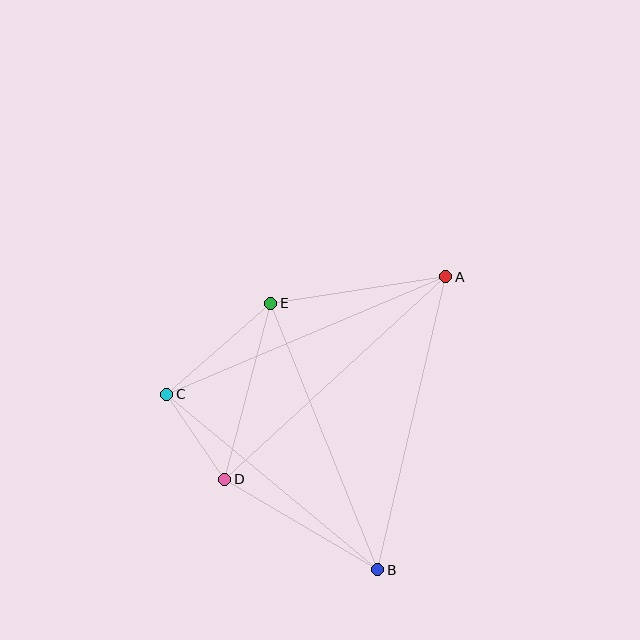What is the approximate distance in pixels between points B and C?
The distance between B and C is approximately 274 pixels.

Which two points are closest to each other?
Points C and D are closest to each other.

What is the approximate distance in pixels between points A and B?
The distance between A and B is approximately 300 pixels.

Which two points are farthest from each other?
Points A and C are farthest from each other.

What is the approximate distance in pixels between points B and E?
The distance between B and E is approximately 287 pixels.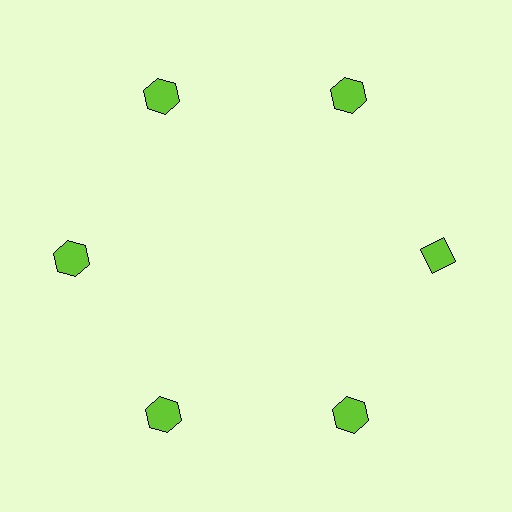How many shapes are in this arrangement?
There are 6 shapes arranged in a ring pattern.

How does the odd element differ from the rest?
It has a different shape: diamond instead of hexagon.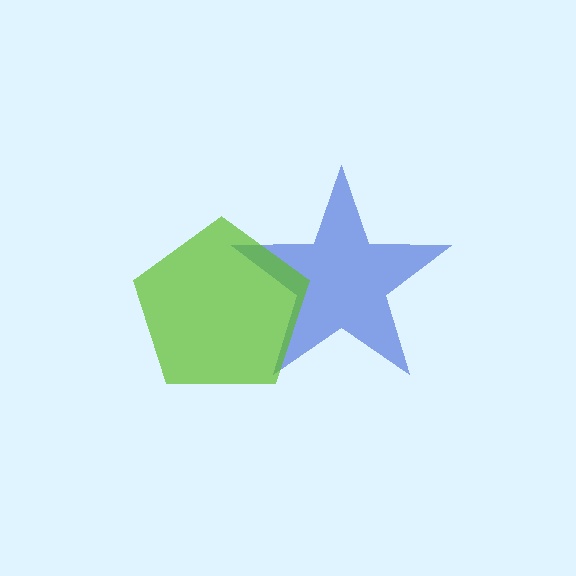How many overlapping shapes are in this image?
There are 2 overlapping shapes in the image.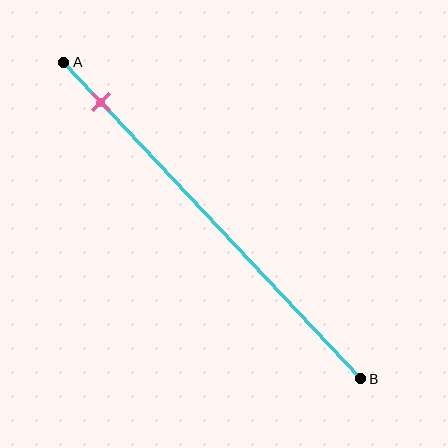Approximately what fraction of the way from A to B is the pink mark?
The pink mark is approximately 15% of the way from A to B.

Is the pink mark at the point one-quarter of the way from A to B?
No, the mark is at about 15% from A, not at the 25% one-quarter point.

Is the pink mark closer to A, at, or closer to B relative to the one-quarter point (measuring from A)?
The pink mark is closer to point A than the one-quarter point of segment AB.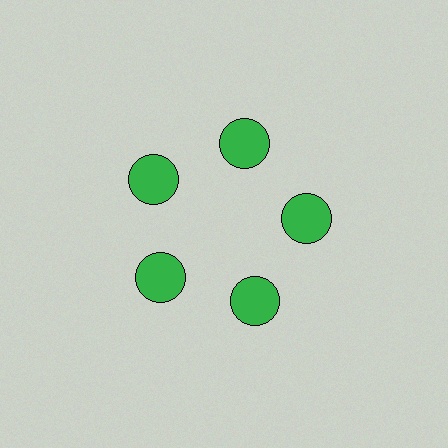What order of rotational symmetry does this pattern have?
This pattern has 5-fold rotational symmetry.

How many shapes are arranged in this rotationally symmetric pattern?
There are 5 shapes, arranged in 5 groups of 1.